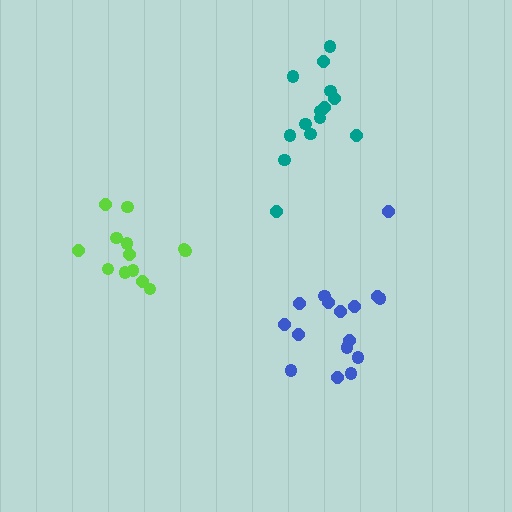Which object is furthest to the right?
The blue cluster is rightmost.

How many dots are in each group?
Group 1: 16 dots, Group 2: 14 dots, Group 3: 13 dots (43 total).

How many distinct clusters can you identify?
There are 3 distinct clusters.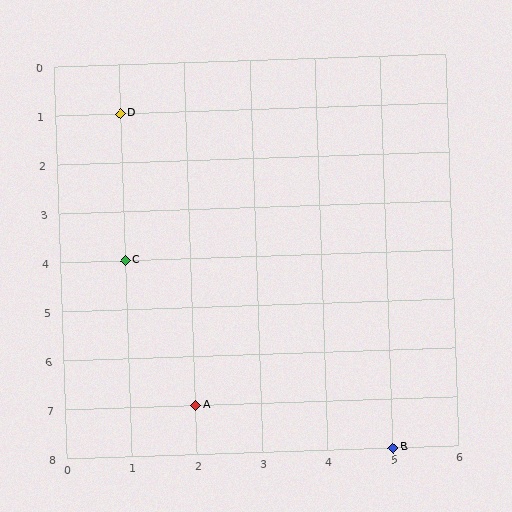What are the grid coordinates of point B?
Point B is at grid coordinates (5, 8).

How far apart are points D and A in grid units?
Points D and A are 1 column and 6 rows apart (about 6.1 grid units diagonally).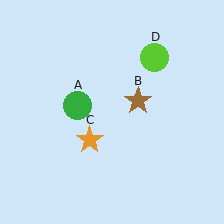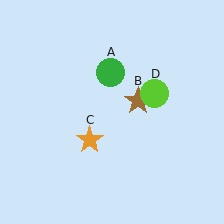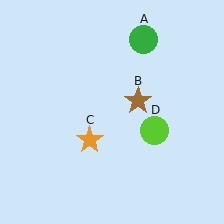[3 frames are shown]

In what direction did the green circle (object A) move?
The green circle (object A) moved up and to the right.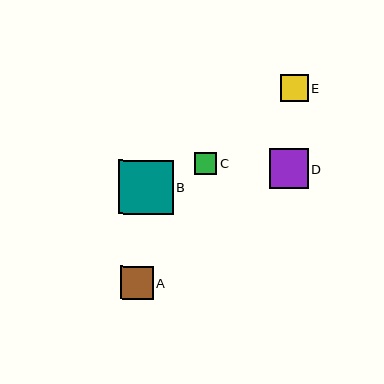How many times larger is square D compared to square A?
Square D is approximately 1.2 times the size of square A.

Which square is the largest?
Square B is the largest with a size of approximately 55 pixels.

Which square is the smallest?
Square C is the smallest with a size of approximately 22 pixels.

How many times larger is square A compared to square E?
Square A is approximately 1.2 times the size of square E.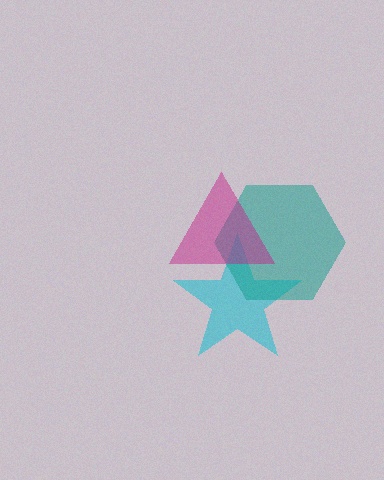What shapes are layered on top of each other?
The layered shapes are: a cyan star, a teal hexagon, a magenta triangle.